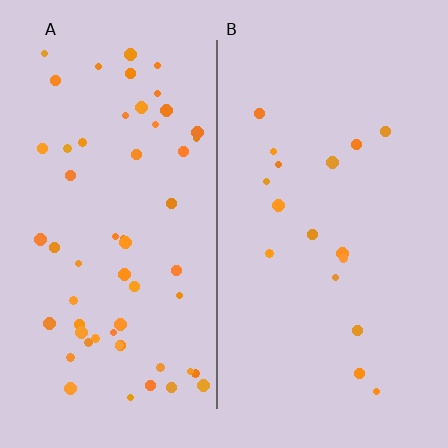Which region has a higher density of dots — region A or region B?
A (the left).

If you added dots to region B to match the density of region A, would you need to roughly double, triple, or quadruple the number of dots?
Approximately triple.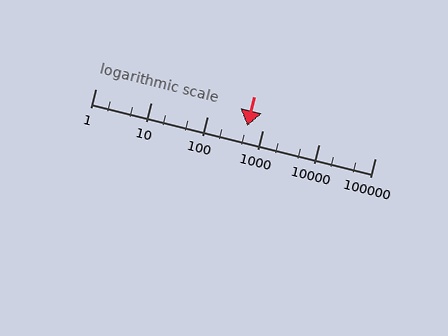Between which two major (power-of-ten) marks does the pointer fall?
The pointer is between 100 and 1000.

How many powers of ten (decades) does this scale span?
The scale spans 5 decades, from 1 to 100000.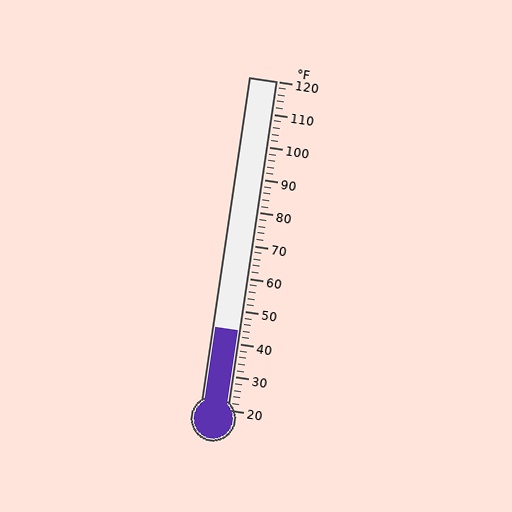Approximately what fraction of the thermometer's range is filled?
The thermometer is filled to approximately 25% of its range.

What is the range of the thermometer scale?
The thermometer scale ranges from 20°F to 120°F.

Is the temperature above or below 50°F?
The temperature is below 50°F.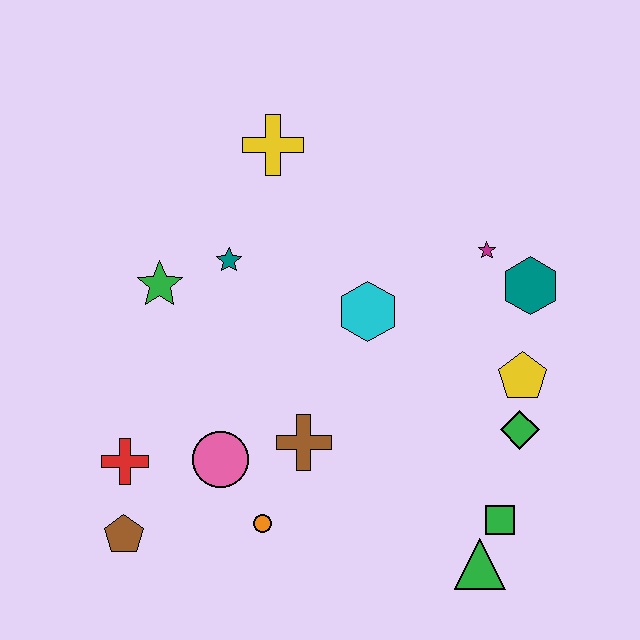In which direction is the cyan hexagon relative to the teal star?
The cyan hexagon is to the right of the teal star.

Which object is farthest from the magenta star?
The brown pentagon is farthest from the magenta star.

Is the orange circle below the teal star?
Yes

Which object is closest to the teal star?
The green star is closest to the teal star.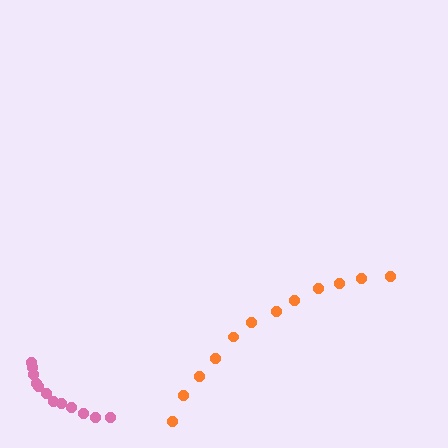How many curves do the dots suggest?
There are 2 distinct paths.